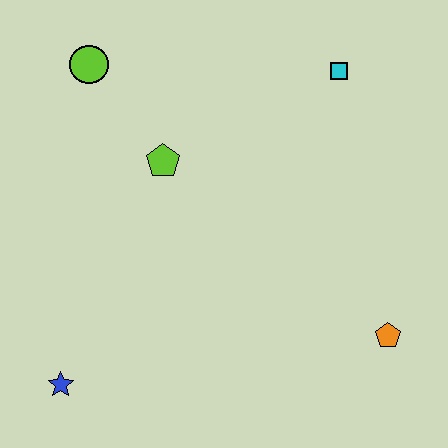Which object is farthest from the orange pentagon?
The lime circle is farthest from the orange pentagon.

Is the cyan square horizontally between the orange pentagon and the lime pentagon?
Yes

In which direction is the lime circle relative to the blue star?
The lime circle is above the blue star.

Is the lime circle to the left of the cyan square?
Yes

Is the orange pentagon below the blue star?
No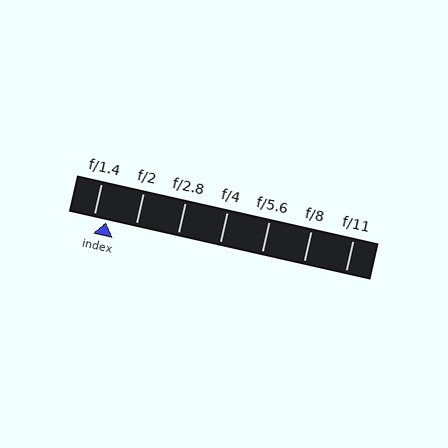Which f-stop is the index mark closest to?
The index mark is closest to f/1.4.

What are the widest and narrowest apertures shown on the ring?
The widest aperture shown is f/1.4 and the narrowest is f/11.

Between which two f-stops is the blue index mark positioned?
The index mark is between f/1.4 and f/2.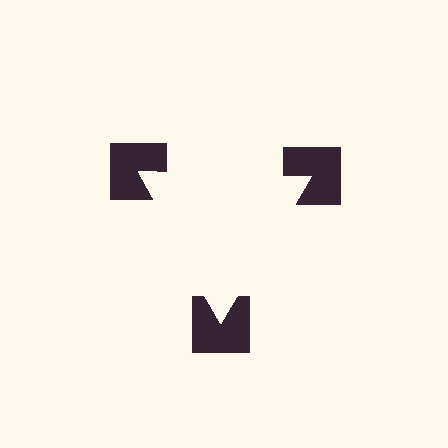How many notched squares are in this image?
There are 3 — one at each vertex of the illusory triangle.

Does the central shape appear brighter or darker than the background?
It typically appears slightly brighter than the background, even though no actual brightness change is drawn.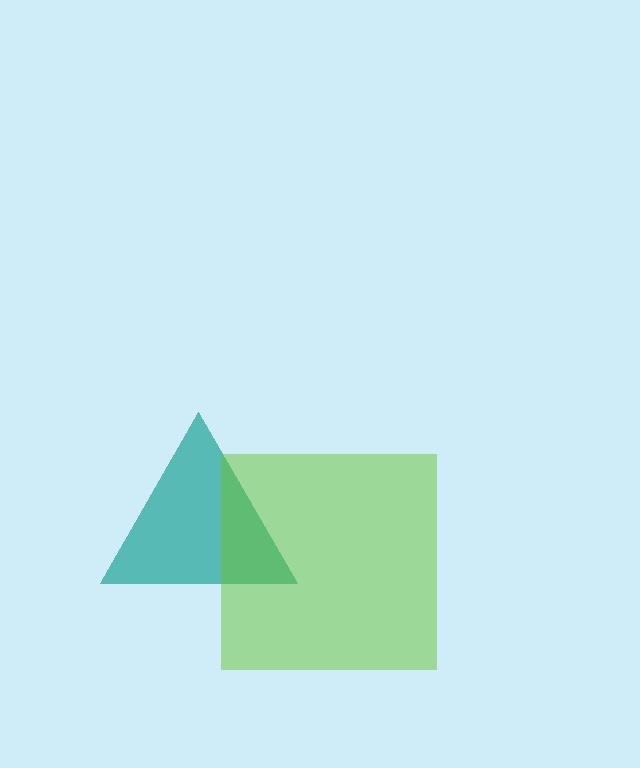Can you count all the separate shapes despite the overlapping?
Yes, there are 2 separate shapes.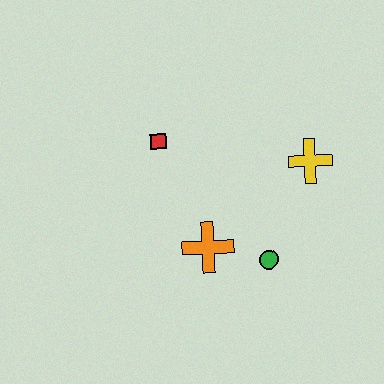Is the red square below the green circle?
No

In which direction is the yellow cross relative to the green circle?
The yellow cross is above the green circle.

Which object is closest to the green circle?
The orange cross is closest to the green circle.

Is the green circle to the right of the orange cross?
Yes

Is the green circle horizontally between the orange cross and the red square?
No